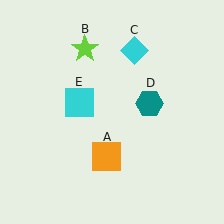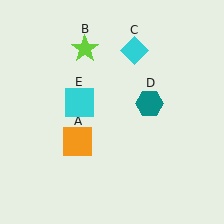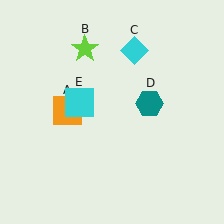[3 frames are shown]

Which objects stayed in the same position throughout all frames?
Lime star (object B) and cyan diamond (object C) and teal hexagon (object D) and cyan square (object E) remained stationary.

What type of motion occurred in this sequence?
The orange square (object A) rotated clockwise around the center of the scene.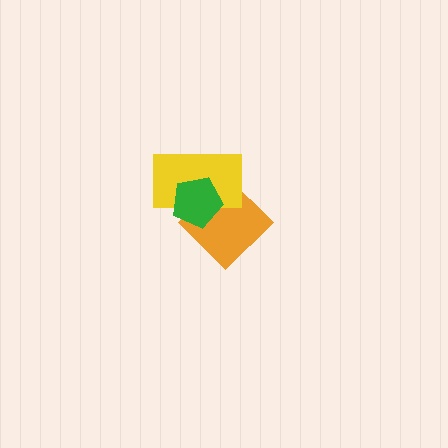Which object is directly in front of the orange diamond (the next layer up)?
The yellow rectangle is directly in front of the orange diamond.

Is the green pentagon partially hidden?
No, no other shape covers it.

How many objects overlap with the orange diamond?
2 objects overlap with the orange diamond.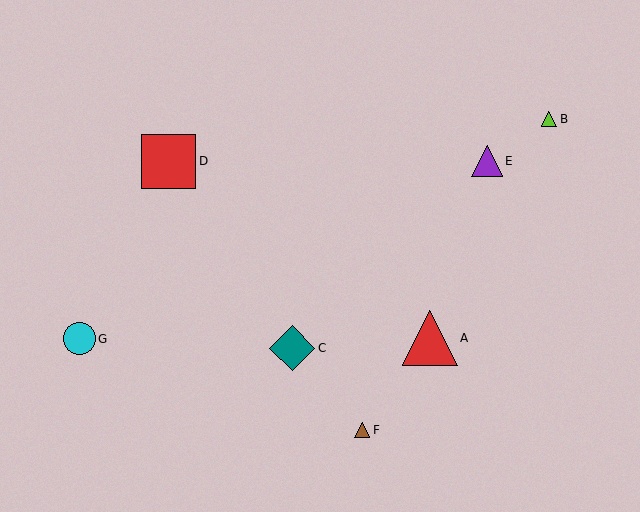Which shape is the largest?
The red triangle (labeled A) is the largest.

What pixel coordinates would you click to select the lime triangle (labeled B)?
Click at (549, 119) to select the lime triangle B.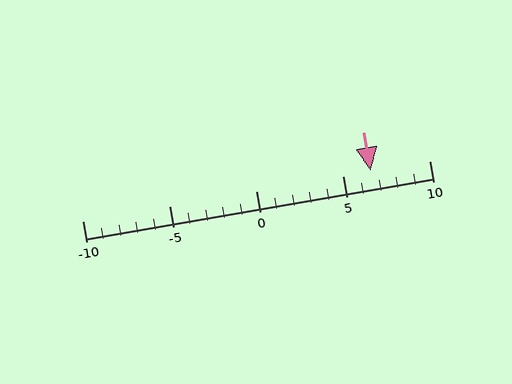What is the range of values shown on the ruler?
The ruler shows values from -10 to 10.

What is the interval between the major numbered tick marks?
The major tick marks are spaced 5 units apart.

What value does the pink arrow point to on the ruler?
The pink arrow points to approximately 7.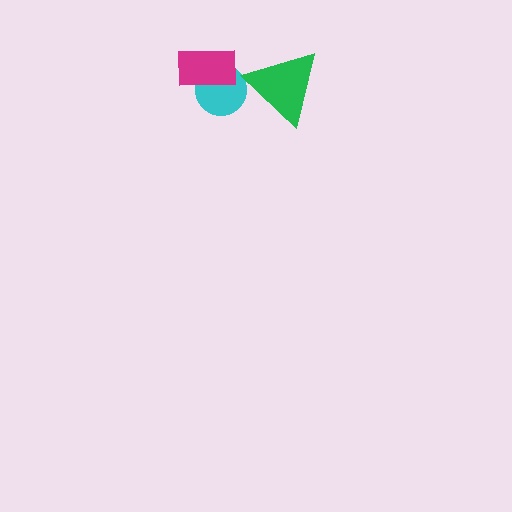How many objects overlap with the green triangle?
1 object overlaps with the green triangle.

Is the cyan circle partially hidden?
Yes, it is partially covered by another shape.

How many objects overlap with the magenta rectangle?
1 object overlaps with the magenta rectangle.